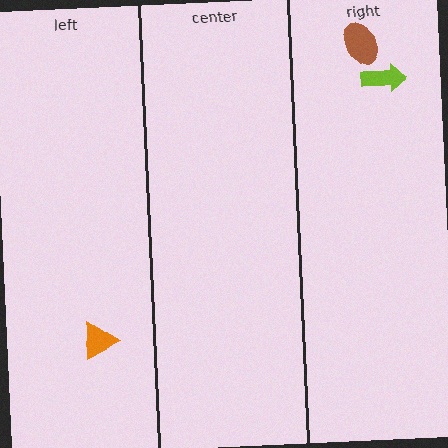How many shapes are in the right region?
2.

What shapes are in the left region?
The orange triangle.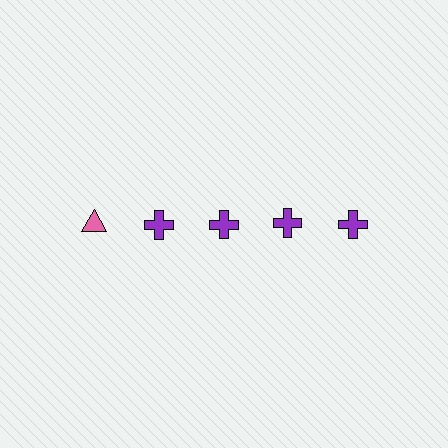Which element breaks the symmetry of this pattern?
The pink triangle in the top row, leftmost column breaks the symmetry. All other shapes are purple crosses.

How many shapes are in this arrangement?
There are 5 shapes arranged in a grid pattern.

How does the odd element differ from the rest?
It differs in both color (pink instead of purple) and shape (triangle instead of cross).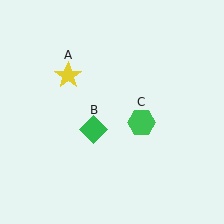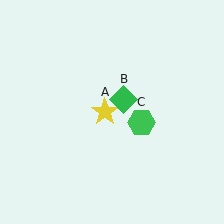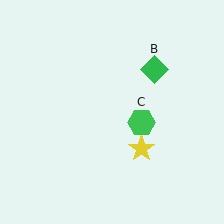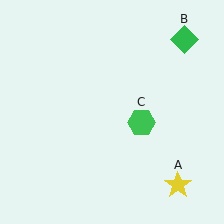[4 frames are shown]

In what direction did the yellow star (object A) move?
The yellow star (object A) moved down and to the right.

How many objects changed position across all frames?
2 objects changed position: yellow star (object A), green diamond (object B).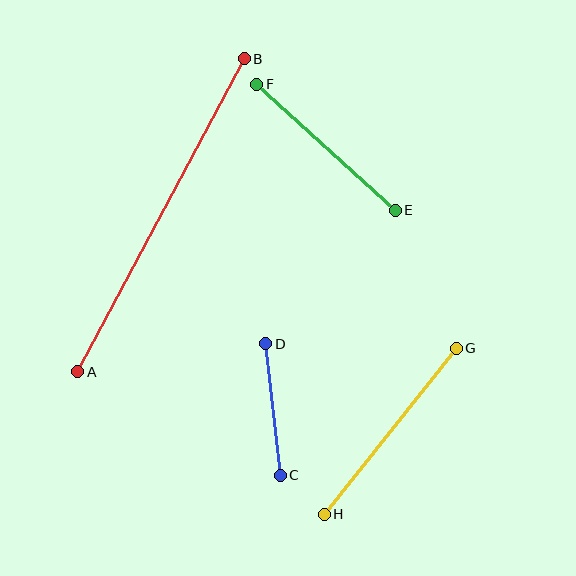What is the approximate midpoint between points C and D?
The midpoint is at approximately (273, 410) pixels.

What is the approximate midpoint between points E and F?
The midpoint is at approximately (326, 147) pixels.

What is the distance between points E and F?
The distance is approximately 188 pixels.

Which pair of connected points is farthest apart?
Points A and B are farthest apart.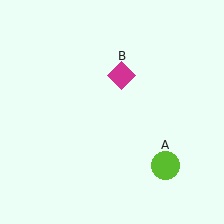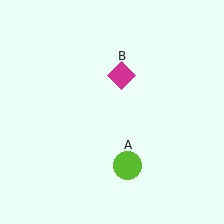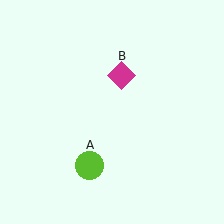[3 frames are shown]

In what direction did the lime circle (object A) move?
The lime circle (object A) moved left.